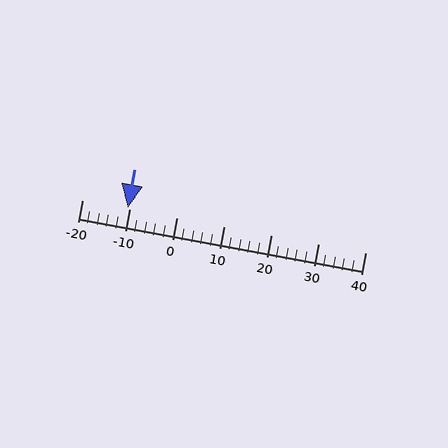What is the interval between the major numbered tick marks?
The major tick marks are spaced 10 units apart.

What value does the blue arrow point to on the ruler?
The blue arrow points to approximately -10.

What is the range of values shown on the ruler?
The ruler shows values from -20 to 40.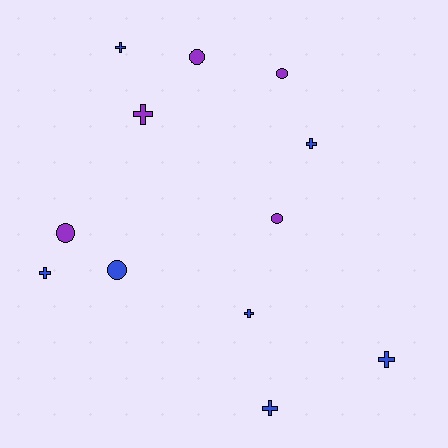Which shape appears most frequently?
Cross, with 7 objects.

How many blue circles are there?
There is 1 blue circle.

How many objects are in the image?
There are 12 objects.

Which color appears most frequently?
Blue, with 7 objects.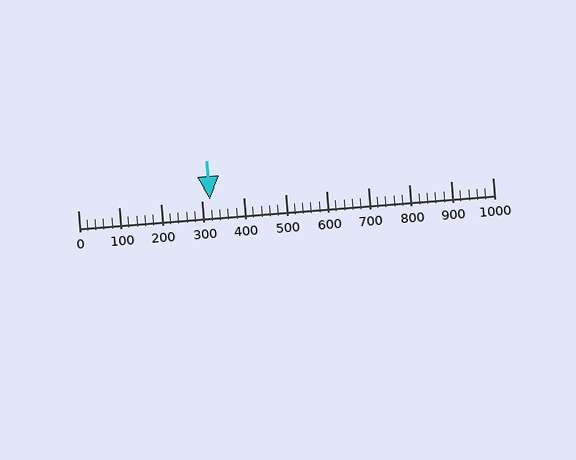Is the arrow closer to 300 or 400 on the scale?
The arrow is closer to 300.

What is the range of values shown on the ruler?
The ruler shows values from 0 to 1000.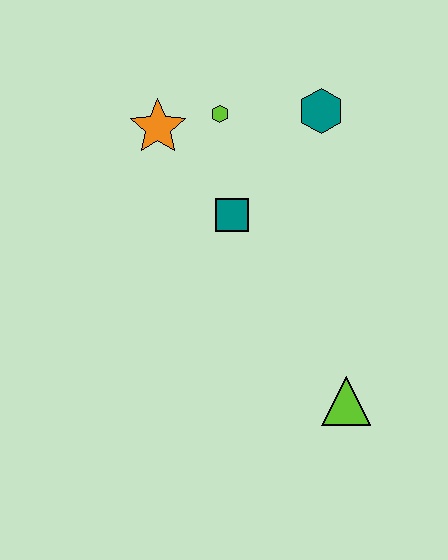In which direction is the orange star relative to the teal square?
The orange star is above the teal square.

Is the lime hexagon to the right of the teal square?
No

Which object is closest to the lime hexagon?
The orange star is closest to the lime hexagon.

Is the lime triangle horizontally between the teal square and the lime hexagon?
No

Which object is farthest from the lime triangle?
The orange star is farthest from the lime triangle.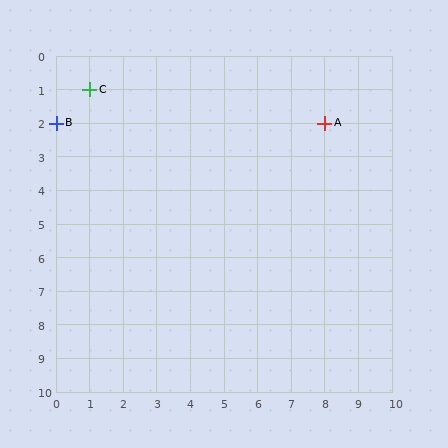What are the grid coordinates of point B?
Point B is at grid coordinates (0, 2).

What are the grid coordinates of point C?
Point C is at grid coordinates (1, 1).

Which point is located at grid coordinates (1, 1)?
Point C is at (1, 1).